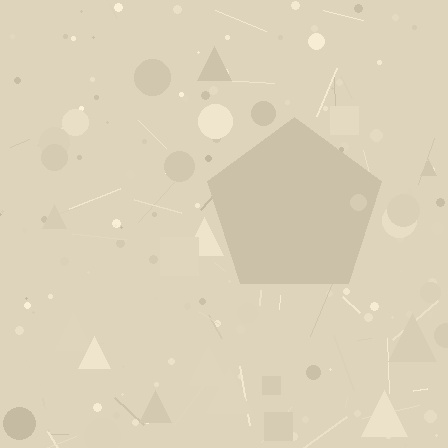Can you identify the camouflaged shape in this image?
The camouflaged shape is a pentagon.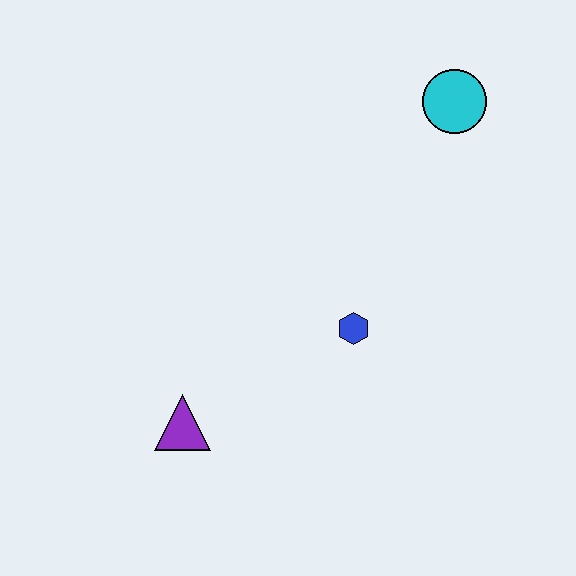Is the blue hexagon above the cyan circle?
No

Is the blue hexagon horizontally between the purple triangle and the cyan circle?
Yes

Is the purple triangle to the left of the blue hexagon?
Yes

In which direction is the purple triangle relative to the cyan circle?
The purple triangle is below the cyan circle.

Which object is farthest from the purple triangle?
The cyan circle is farthest from the purple triangle.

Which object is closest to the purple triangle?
The blue hexagon is closest to the purple triangle.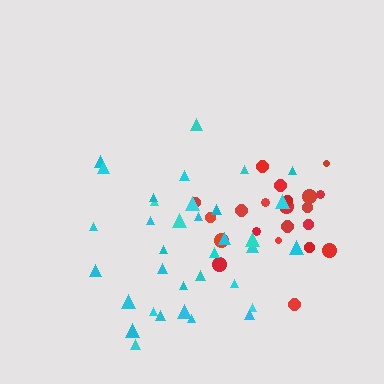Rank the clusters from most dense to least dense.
red, cyan.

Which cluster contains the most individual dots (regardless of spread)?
Cyan (35).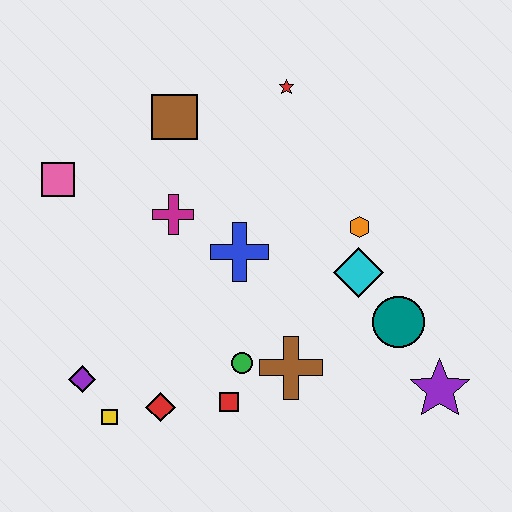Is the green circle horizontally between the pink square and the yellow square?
No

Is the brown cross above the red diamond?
Yes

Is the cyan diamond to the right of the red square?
Yes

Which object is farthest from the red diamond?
The red star is farthest from the red diamond.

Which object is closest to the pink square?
The magenta cross is closest to the pink square.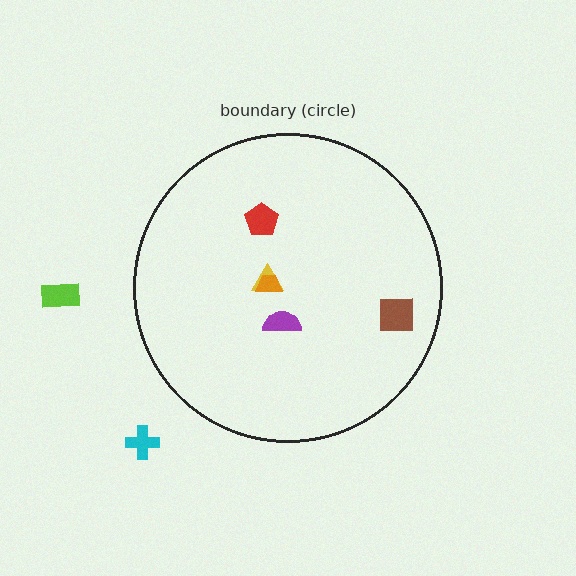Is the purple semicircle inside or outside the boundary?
Inside.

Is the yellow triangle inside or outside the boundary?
Inside.